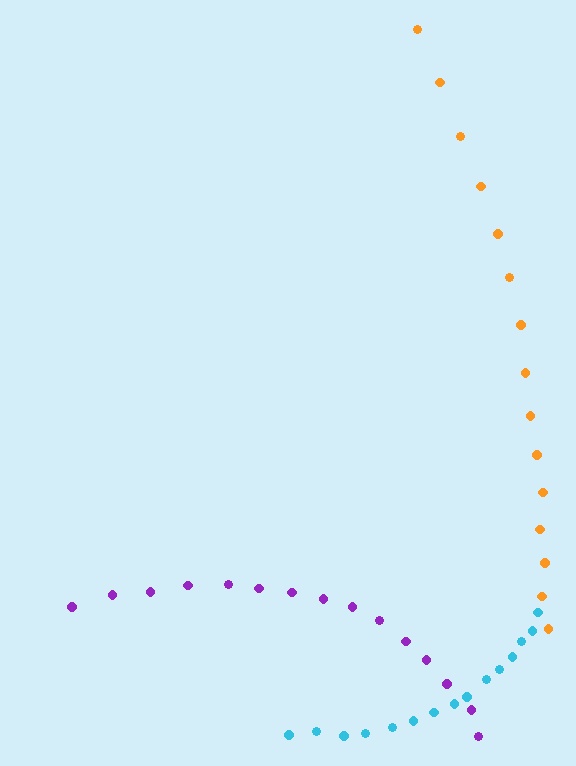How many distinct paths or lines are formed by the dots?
There are 3 distinct paths.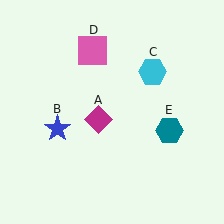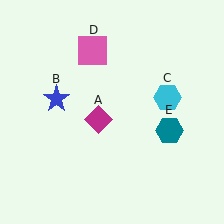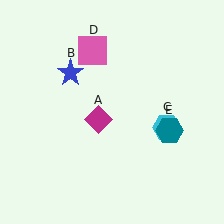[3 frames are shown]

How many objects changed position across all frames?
2 objects changed position: blue star (object B), cyan hexagon (object C).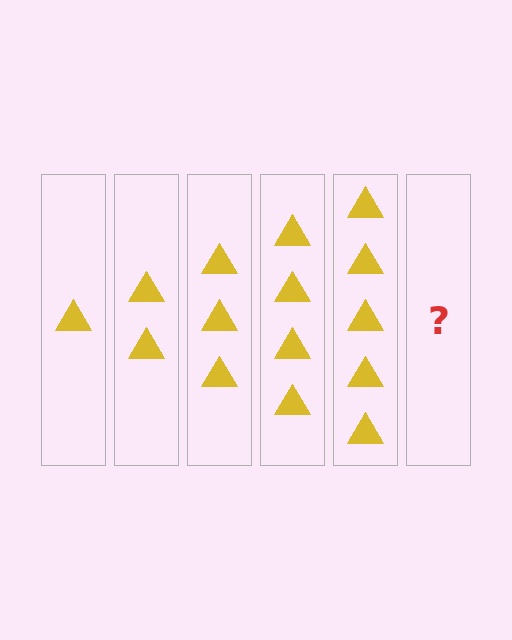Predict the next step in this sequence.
The next step is 6 triangles.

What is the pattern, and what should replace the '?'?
The pattern is that each step adds one more triangle. The '?' should be 6 triangles.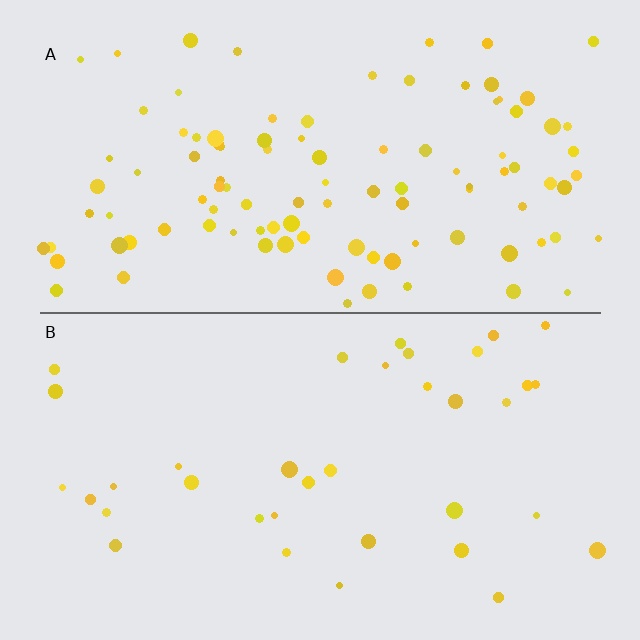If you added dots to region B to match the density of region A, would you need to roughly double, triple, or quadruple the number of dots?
Approximately triple.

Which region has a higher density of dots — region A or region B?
A (the top).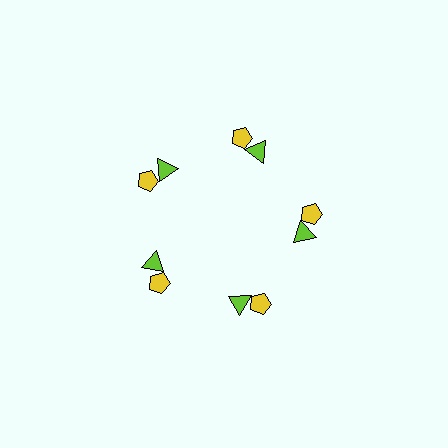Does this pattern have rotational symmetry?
Yes, this pattern has 5-fold rotational symmetry. It looks the same after rotating 72 degrees around the center.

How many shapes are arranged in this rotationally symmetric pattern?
There are 10 shapes, arranged in 5 groups of 2.